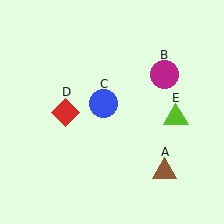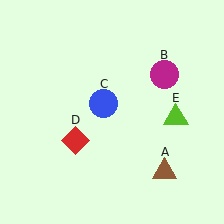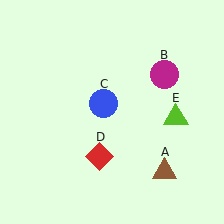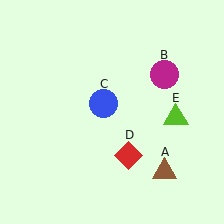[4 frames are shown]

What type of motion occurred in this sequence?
The red diamond (object D) rotated counterclockwise around the center of the scene.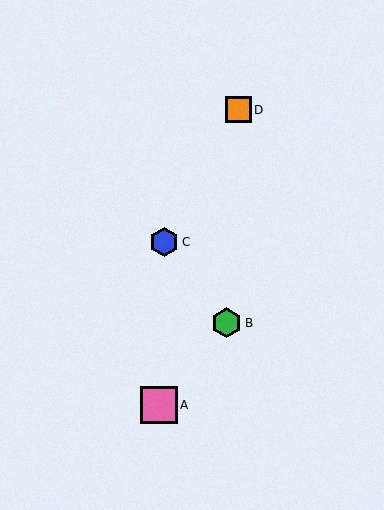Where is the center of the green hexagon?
The center of the green hexagon is at (226, 323).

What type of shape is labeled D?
Shape D is an orange square.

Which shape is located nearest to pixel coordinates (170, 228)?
The blue hexagon (labeled C) at (164, 242) is nearest to that location.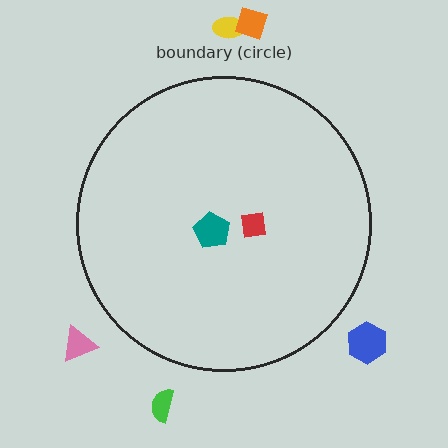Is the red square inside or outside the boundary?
Inside.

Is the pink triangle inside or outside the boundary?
Outside.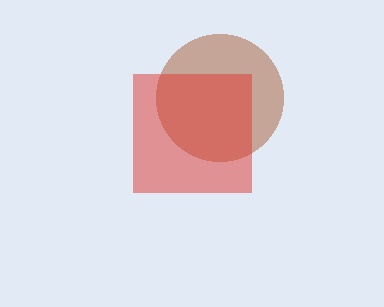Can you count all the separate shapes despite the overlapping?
Yes, there are 2 separate shapes.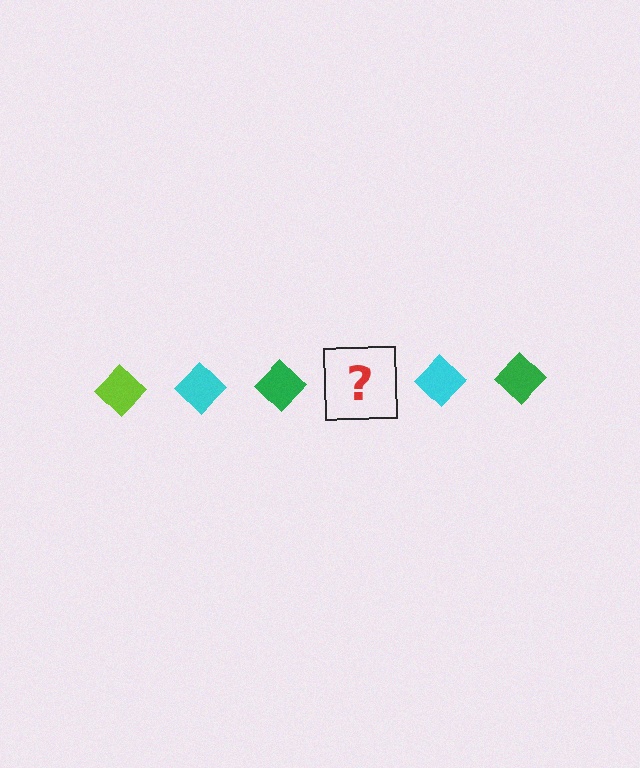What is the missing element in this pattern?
The missing element is a lime diamond.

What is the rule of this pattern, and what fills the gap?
The rule is that the pattern cycles through lime, cyan, green diamonds. The gap should be filled with a lime diamond.